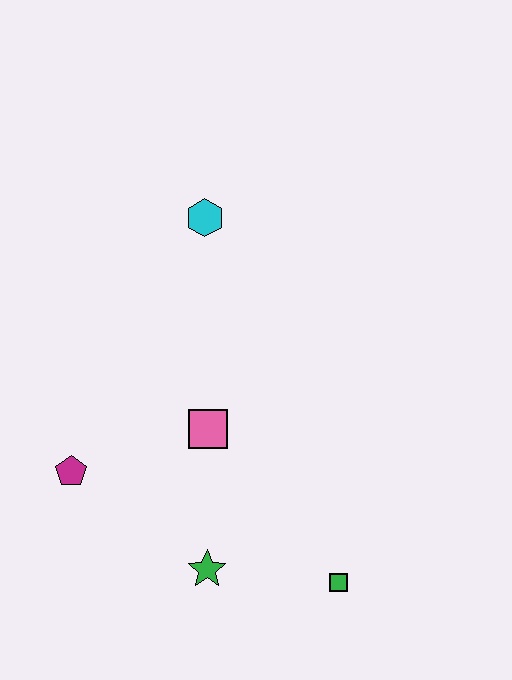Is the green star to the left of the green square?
Yes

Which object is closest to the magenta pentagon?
The pink square is closest to the magenta pentagon.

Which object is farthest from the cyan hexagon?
The green square is farthest from the cyan hexagon.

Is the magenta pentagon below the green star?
No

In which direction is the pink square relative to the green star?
The pink square is above the green star.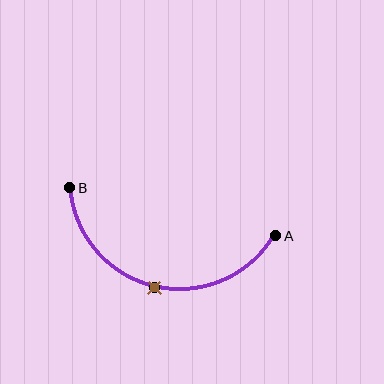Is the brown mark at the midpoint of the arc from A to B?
Yes. The brown mark lies on the arc at equal arc-length from both A and B — it is the arc midpoint.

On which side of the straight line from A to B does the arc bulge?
The arc bulges below the straight line connecting A and B.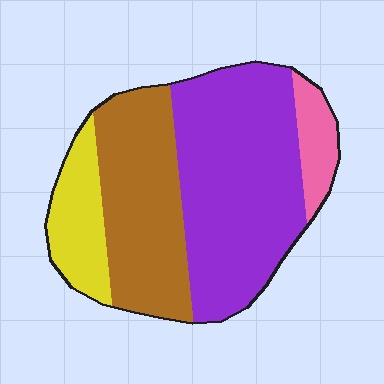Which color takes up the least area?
Pink, at roughly 10%.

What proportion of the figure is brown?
Brown covers around 30% of the figure.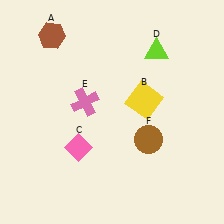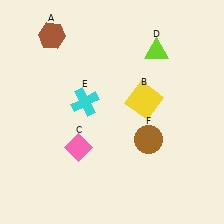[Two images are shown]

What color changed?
The cross (E) changed from pink in Image 1 to cyan in Image 2.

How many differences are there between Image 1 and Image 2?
There is 1 difference between the two images.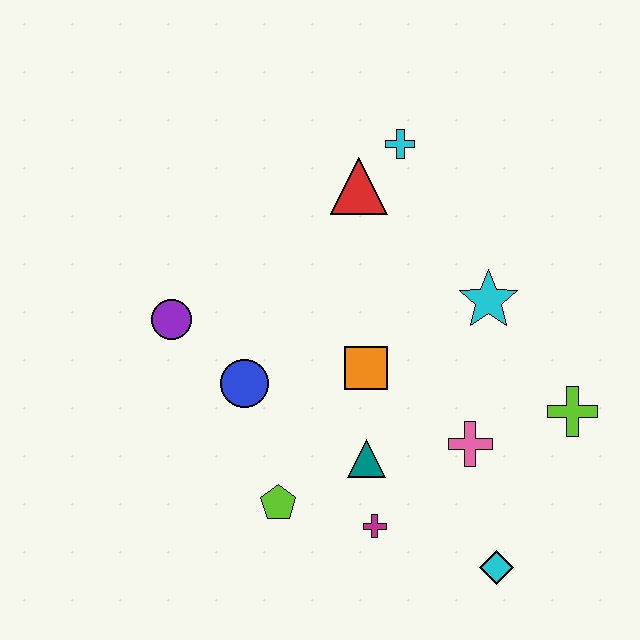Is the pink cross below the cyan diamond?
No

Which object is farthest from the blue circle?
The lime cross is farthest from the blue circle.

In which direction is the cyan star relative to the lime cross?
The cyan star is above the lime cross.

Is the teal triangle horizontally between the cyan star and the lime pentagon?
Yes